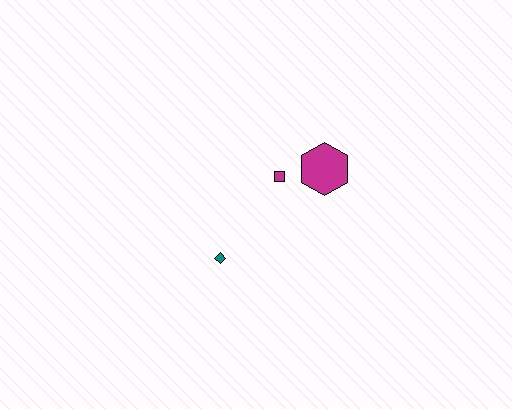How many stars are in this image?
There are no stars.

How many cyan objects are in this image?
There are no cyan objects.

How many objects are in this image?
There are 3 objects.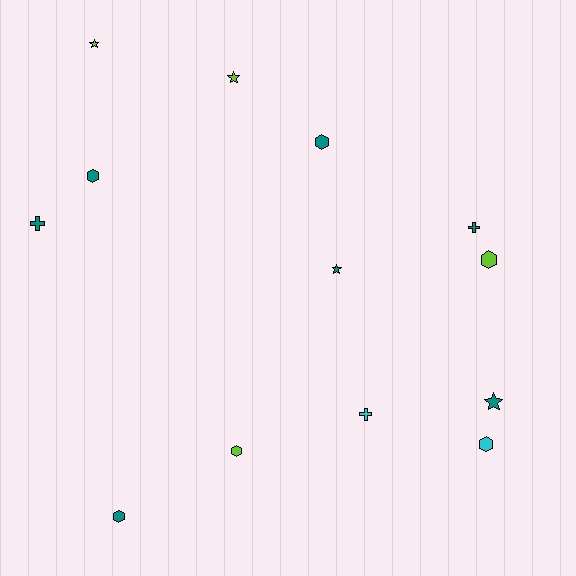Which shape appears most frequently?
Hexagon, with 6 objects.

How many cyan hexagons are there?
There is 1 cyan hexagon.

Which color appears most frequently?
Teal, with 7 objects.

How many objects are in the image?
There are 13 objects.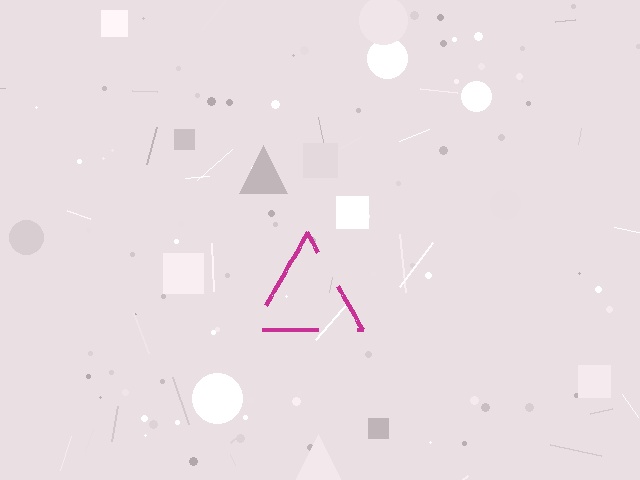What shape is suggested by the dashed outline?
The dashed outline suggests a triangle.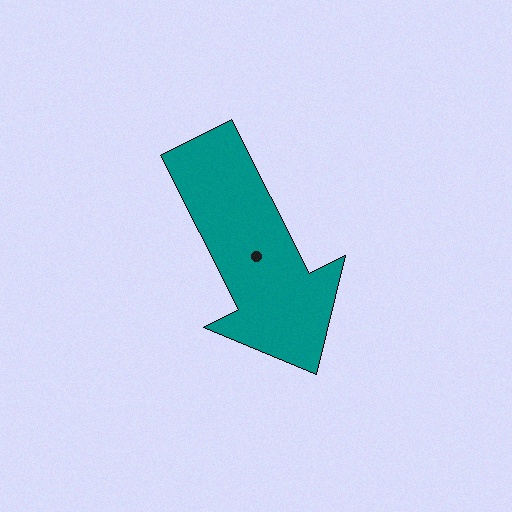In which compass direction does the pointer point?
Southeast.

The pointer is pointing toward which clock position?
Roughly 5 o'clock.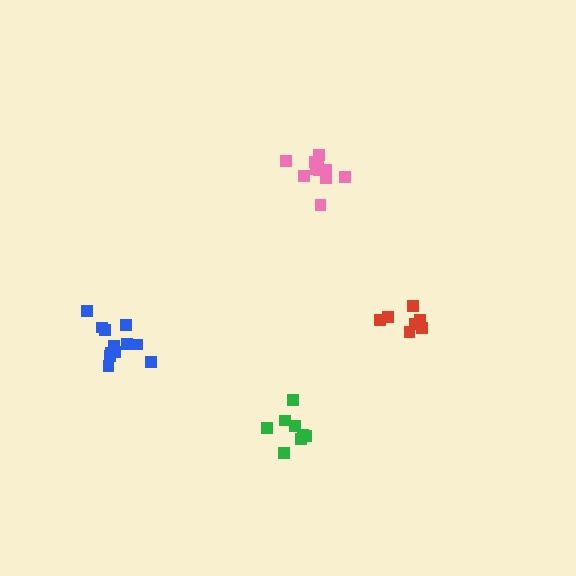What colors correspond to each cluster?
The clusters are colored: red, blue, pink, green.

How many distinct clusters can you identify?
There are 4 distinct clusters.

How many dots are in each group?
Group 1: 8 dots, Group 2: 12 dots, Group 3: 11 dots, Group 4: 8 dots (39 total).